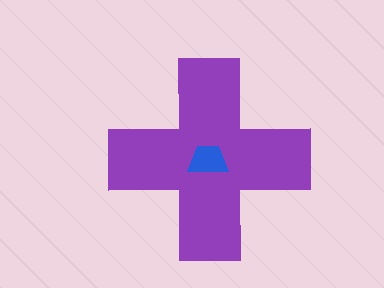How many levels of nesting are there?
2.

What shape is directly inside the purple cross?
The blue trapezoid.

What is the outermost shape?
The purple cross.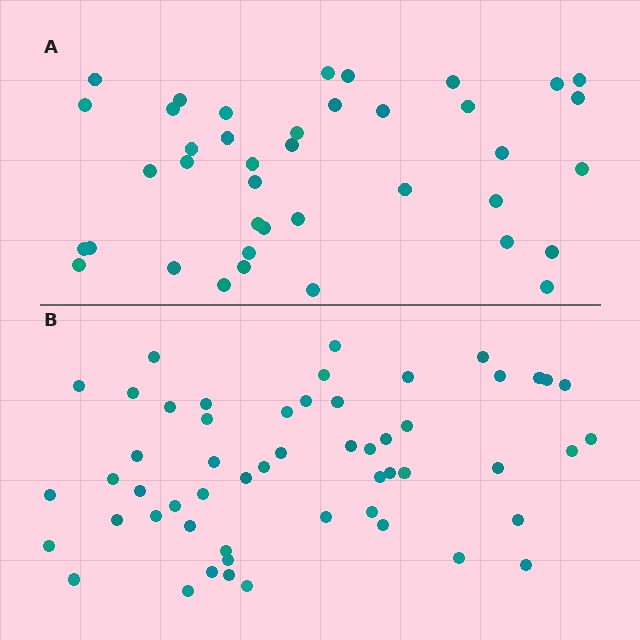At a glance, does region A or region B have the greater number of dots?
Region B (the bottom region) has more dots.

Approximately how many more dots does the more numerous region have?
Region B has approximately 15 more dots than region A.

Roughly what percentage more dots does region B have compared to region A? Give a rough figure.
About 35% more.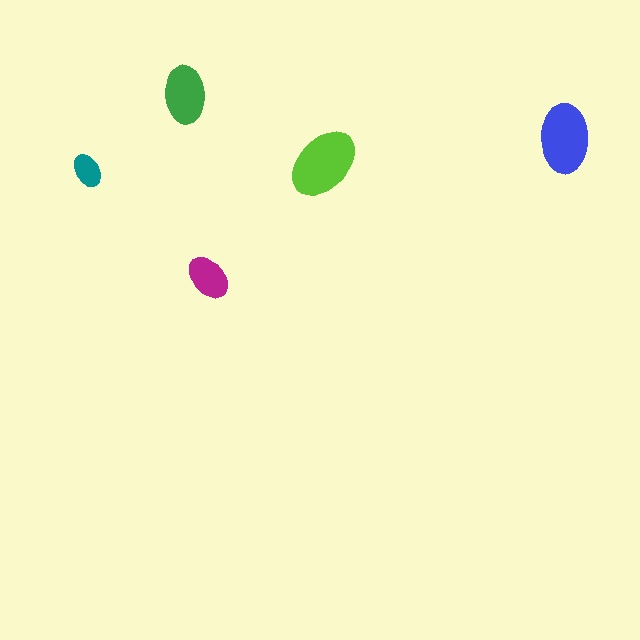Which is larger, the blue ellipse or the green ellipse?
The blue one.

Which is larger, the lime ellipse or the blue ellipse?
The lime one.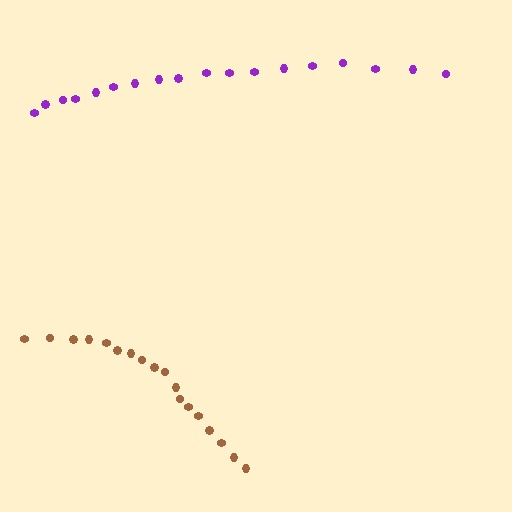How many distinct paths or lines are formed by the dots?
There are 2 distinct paths.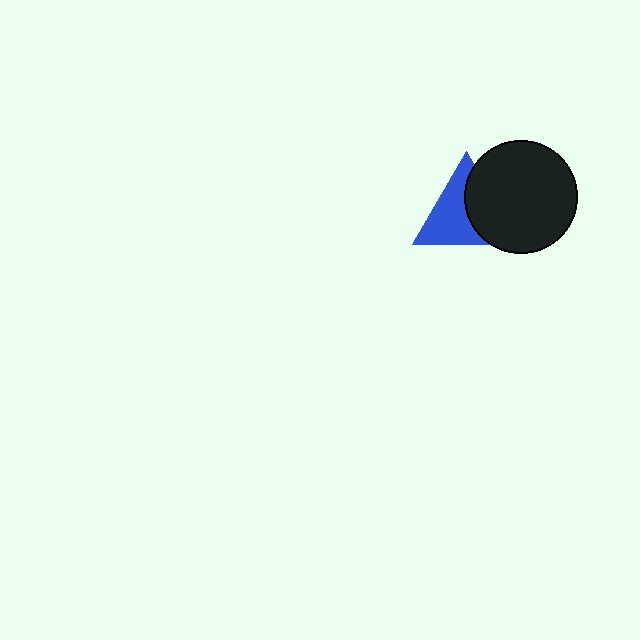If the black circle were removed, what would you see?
You would see the complete blue triangle.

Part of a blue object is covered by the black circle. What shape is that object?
It is a triangle.